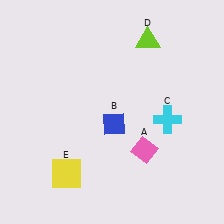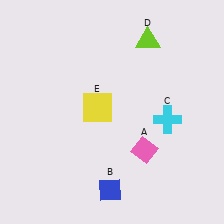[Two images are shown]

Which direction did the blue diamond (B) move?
The blue diamond (B) moved down.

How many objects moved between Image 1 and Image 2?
2 objects moved between the two images.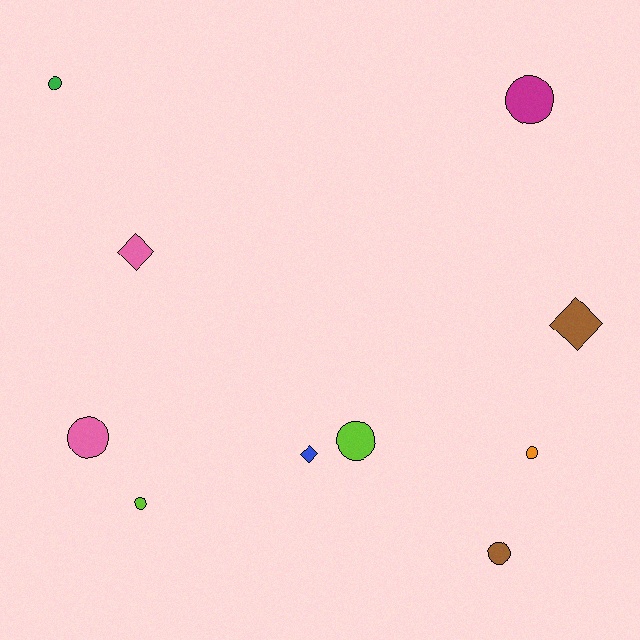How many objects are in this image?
There are 10 objects.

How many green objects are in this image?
There is 1 green object.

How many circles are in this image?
There are 7 circles.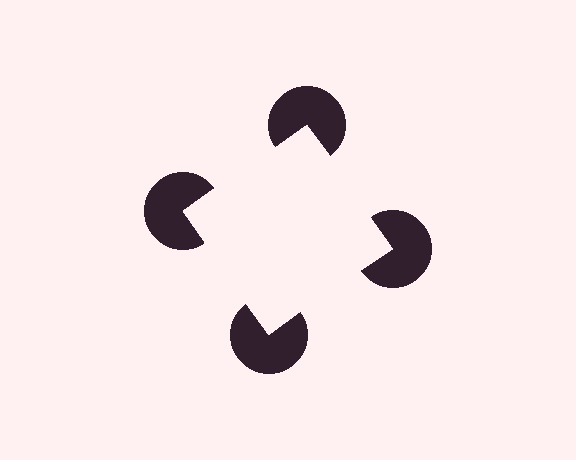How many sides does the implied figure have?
4 sides.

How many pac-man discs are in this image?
There are 4 — one at each vertex of the illusory square.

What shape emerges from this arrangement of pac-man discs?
An illusory square — its edges are inferred from the aligned wedge cuts in the pac-man discs, not physically drawn.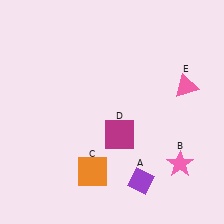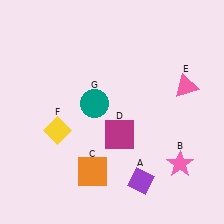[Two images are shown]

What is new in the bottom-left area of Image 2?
A yellow diamond (F) was added in the bottom-left area of Image 2.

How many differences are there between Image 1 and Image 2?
There are 2 differences between the two images.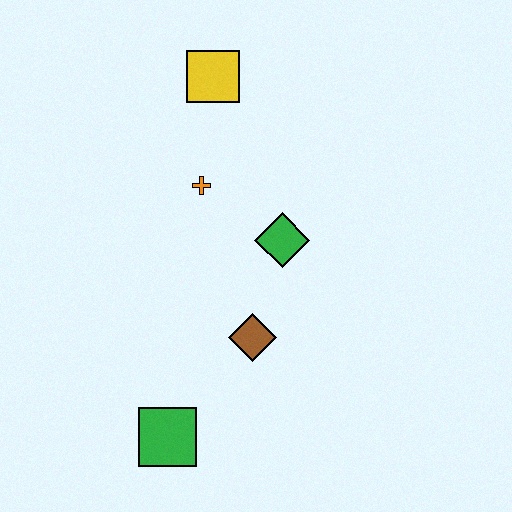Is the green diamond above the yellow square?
No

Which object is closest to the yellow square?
The orange cross is closest to the yellow square.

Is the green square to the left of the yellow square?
Yes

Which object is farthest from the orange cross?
The green square is farthest from the orange cross.